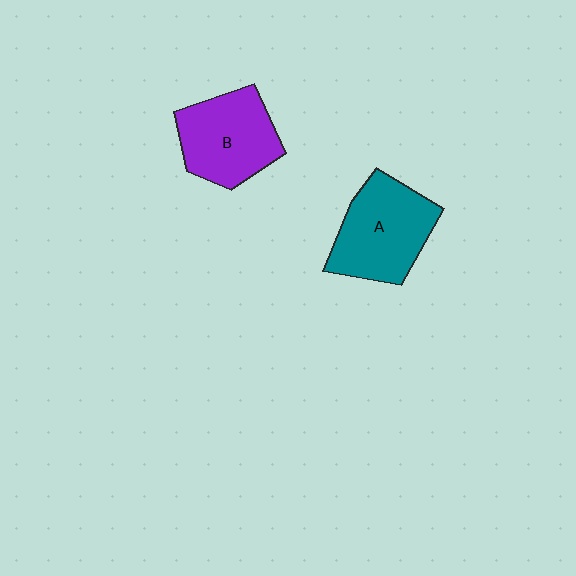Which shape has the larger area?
Shape A (teal).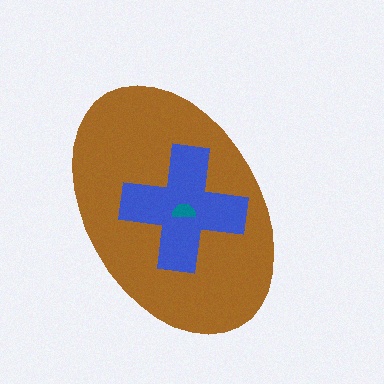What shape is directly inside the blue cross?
The teal semicircle.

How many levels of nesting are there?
3.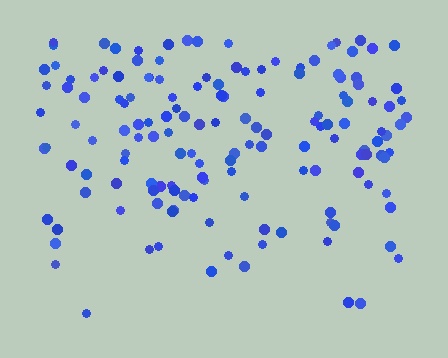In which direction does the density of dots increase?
From bottom to top, with the top side densest.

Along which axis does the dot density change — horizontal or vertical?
Vertical.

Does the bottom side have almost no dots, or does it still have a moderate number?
Still a moderate number, just noticeably fewer than the top.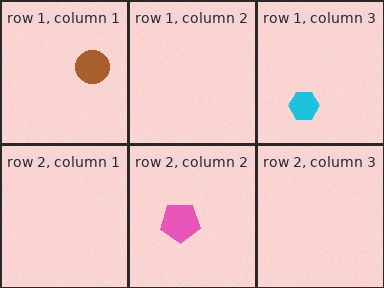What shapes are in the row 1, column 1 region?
The brown circle.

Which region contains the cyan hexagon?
The row 1, column 3 region.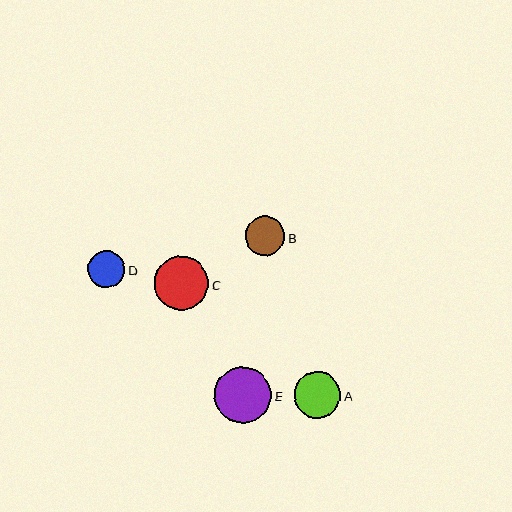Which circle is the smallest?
Circle D is the smallest with a size of approximately 37 pixels.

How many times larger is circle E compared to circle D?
Circle E is approximately 1.5 times the size of circle D.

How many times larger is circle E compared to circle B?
Circle E is approximately 1.4 times the size of circle B.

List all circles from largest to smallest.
From largest to smallest: E, C, A, B, D.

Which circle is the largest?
Circle E is the largest with a size of approximately 57 pixels.